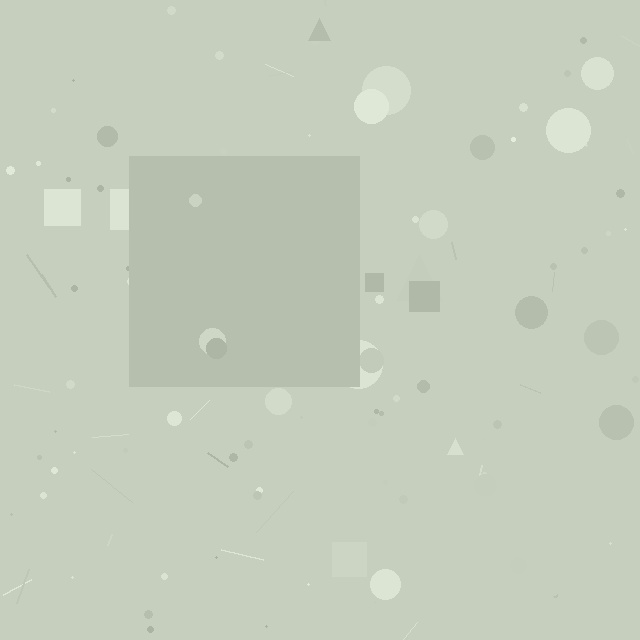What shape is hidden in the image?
A square is hidden in the image.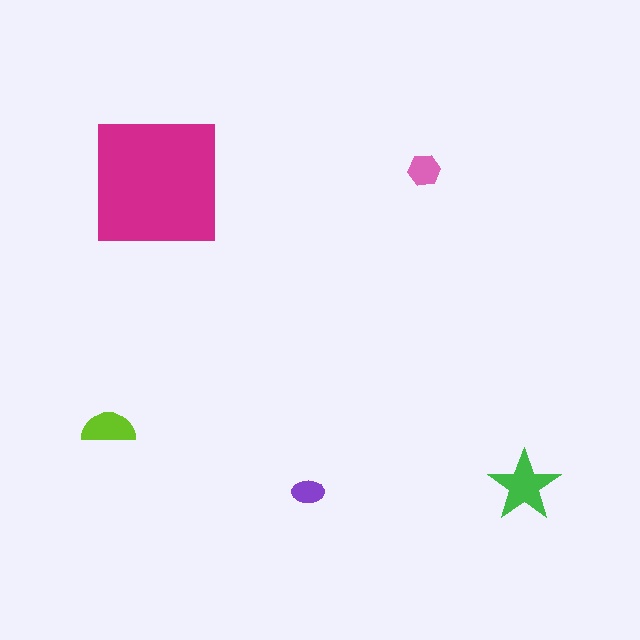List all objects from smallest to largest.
The purple ellipse, the pink hexagon, the lime semicircle, the green star, the magenta square.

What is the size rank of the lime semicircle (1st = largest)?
3rd.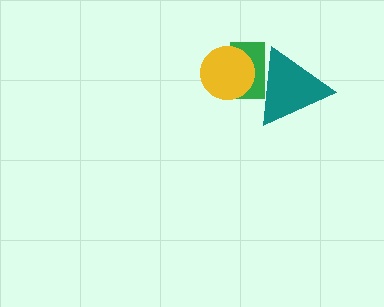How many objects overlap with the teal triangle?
2 objects overlap with the teal triangle.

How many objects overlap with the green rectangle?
2 objects overlap with the green rectangle.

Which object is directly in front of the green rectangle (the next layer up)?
The yellow circle is directly in front of the green rectangle.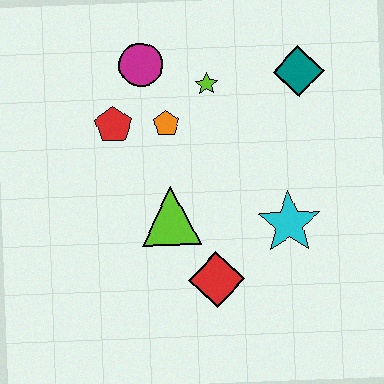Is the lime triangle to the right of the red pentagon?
Yes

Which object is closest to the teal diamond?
The lime star is closest to the teal diamond.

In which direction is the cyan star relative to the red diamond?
The cyan star is to the right of the red diamond.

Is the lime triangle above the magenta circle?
No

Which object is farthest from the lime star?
The red diamond is farthest from the lime star.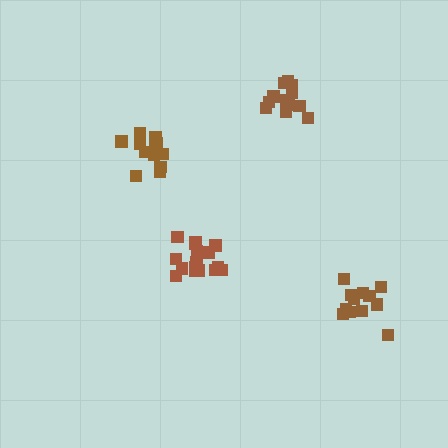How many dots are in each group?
Group 1: 12 dots, Group 2: 16 dots, Group 3: 12 dots, Group 4: 12 dots (52 total).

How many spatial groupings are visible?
There are 4 spatial groupings.